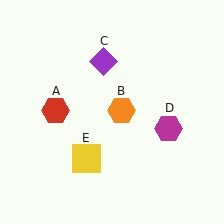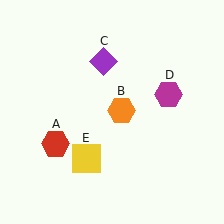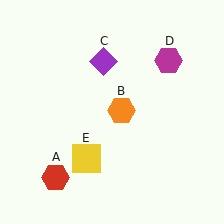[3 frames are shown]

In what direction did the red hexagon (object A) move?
The red hexagon (object A) moved down.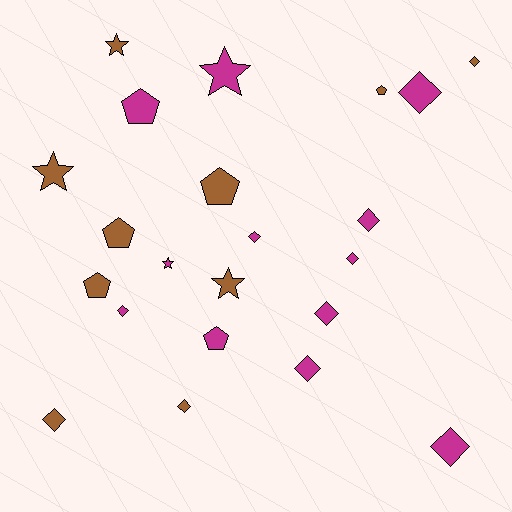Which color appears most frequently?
Magenta, with 12 objects.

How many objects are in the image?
There are 22 objects.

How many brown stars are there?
There are 3 brown stars.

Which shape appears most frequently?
Diamond, with 11 objects.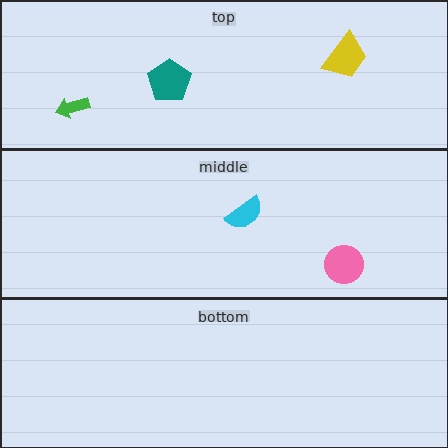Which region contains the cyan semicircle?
The middle region.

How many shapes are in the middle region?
2.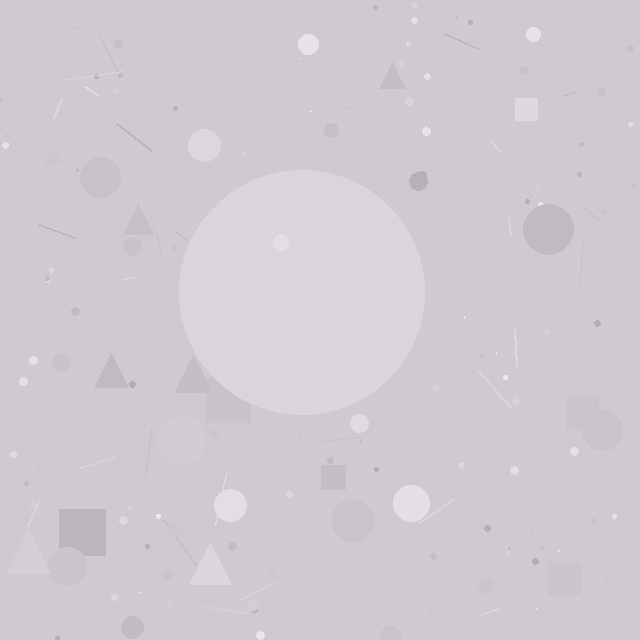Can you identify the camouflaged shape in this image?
The camouflaged shape is a circle.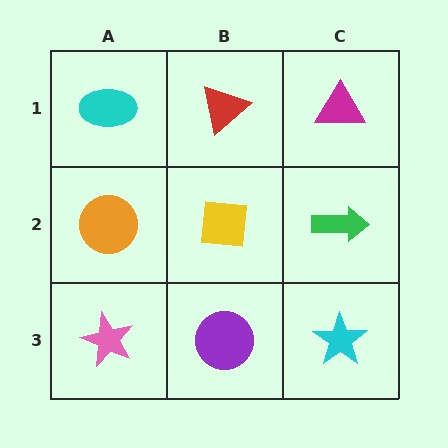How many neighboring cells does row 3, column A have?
2.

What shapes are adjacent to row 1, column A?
An orange circle (row 2, column A), a red triangle (row 1, column B).